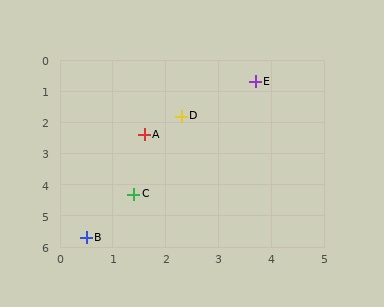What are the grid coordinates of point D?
Point D is at approximately (2.3, 1.8).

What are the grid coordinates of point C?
Point C is at approximately (1.4, 4.3).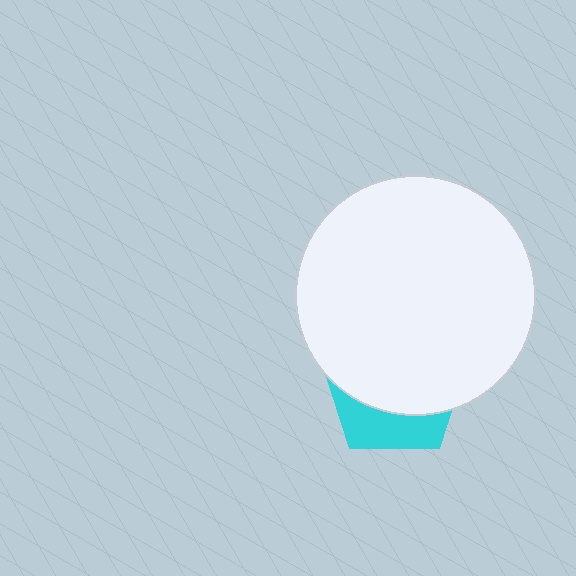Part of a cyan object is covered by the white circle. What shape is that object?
It is a pentagon.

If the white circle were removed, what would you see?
You would see the complete cyan pentagon.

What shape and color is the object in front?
The object in front is a white circle.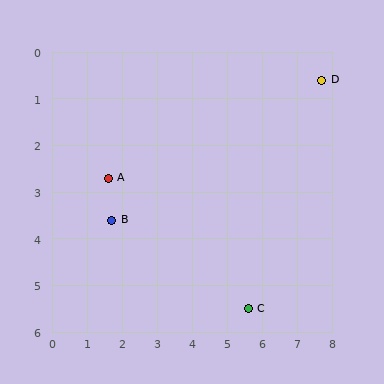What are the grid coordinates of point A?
Point A is at approximately (1.6, 2.7).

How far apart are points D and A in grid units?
Points D and A are about 6.5 grid units apart.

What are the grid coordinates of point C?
Point C is at approximately (5.6, 5.5).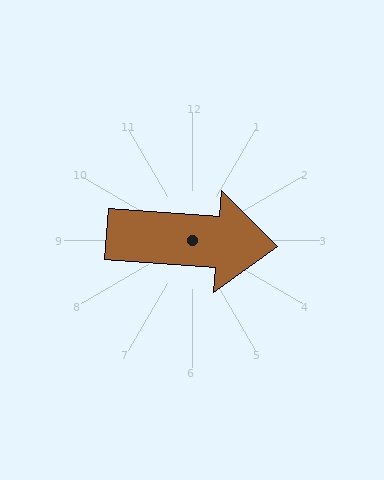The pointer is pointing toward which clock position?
Roughly 3 o'clock.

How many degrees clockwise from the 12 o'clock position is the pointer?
Approximately 94 degrees.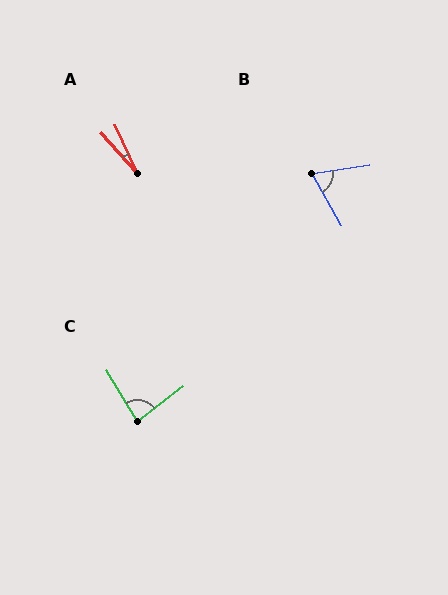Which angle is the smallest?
A, at approximately 17 degrees.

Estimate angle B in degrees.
Approximately 69 degrees.